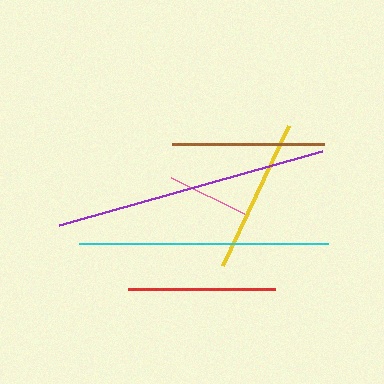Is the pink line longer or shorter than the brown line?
The brown line is longer than the pink line.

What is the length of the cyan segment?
The cyan segment is approximately 249 pixels long.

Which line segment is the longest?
The purple line is the longest at approximately 274 pixels.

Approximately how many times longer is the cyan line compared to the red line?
The cyan line is approximately 1.7 times the length of the red line.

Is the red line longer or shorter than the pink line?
The red line is longer than the pink line.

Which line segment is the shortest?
The pink line is the shortest at approximately 83 pixels.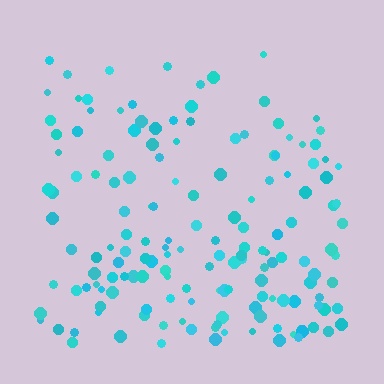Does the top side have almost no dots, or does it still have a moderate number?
Still a moderate number, just noticeably fewer than the bottom.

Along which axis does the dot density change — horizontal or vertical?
Vertical.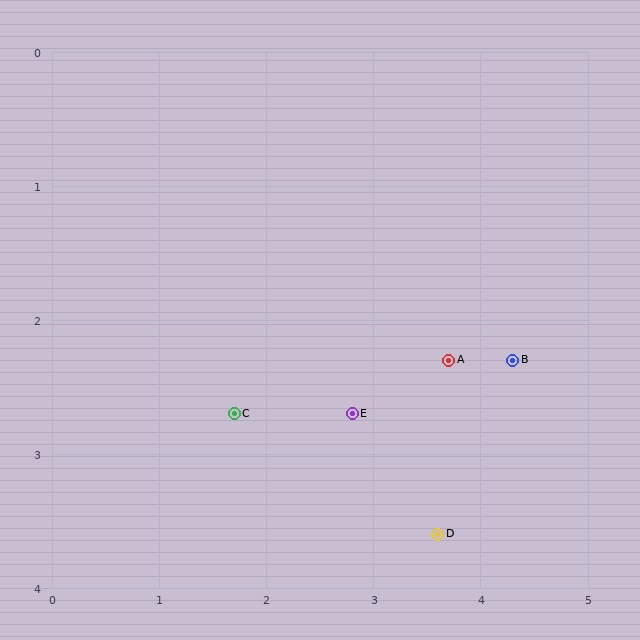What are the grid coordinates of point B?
Point B is at approximately (4.3, 2.3).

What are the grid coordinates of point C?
Point C is at approximately (1.7, 2.7).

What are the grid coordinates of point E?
Point E is at approximately (2.8, 2.7).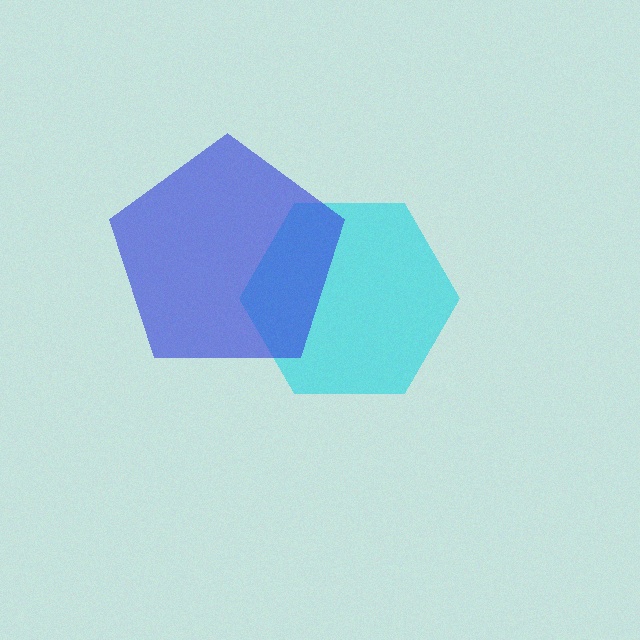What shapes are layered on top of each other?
The layered shapes are: a cyan hexagon, a blue pentagon.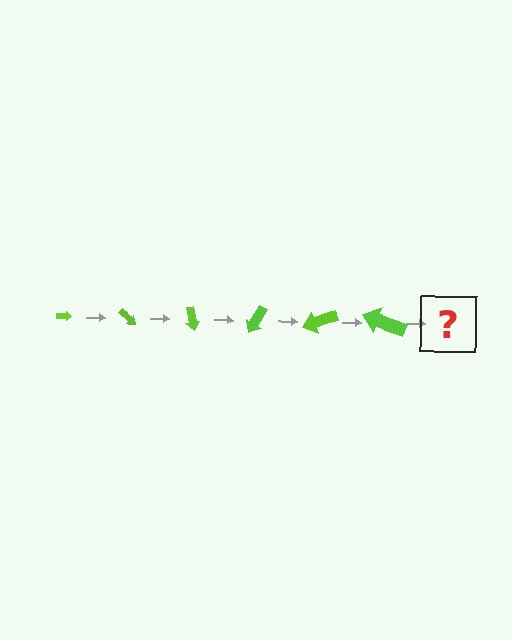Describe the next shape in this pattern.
It should be an arrow, larger than the previous one and rotated 240 degrees from the start.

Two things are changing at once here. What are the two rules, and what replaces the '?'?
The two rules are that the arrow grows larger each step and it rotates 40 degrees each step. The '?' should be an arrow, larger than the previous one and rotated 240 degrees from the start.